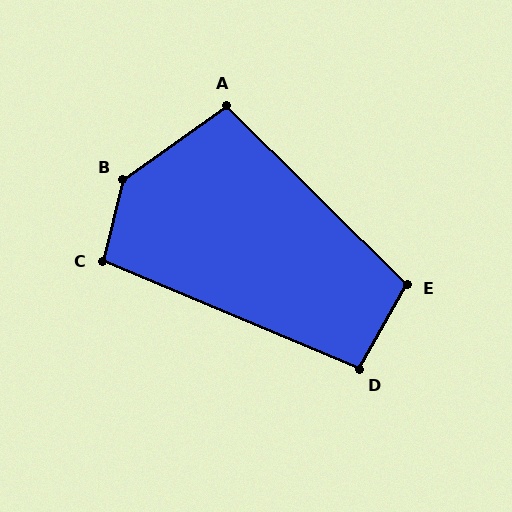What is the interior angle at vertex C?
Approximately 99 degrees (obtuse).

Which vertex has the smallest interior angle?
D, at approximately 96 degrees.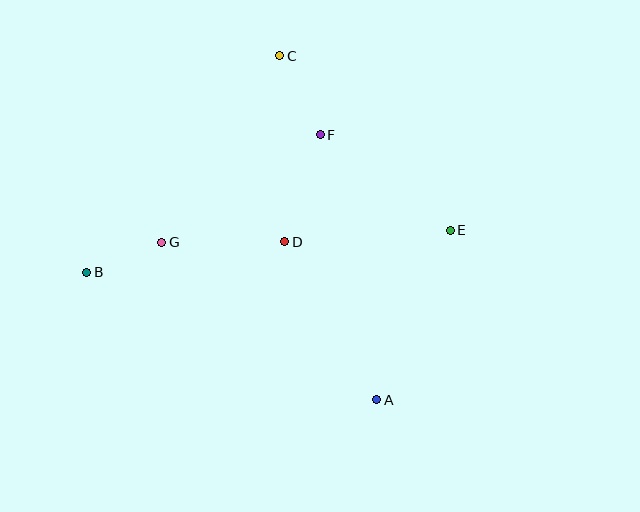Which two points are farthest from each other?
Points B and E are farthest from each other.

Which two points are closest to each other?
Points B and G are closest to each other.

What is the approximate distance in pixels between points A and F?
The distance between A and F is approximately 271 pixels.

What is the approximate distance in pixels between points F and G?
The distance between F and G is approximately 192 pixels.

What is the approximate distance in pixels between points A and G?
The distance between A and G is approximately 267 pixels.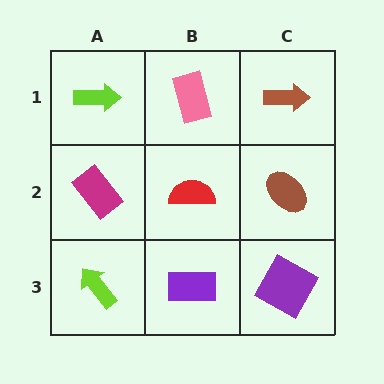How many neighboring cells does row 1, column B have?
3.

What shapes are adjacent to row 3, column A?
A magenta rectangle (row 2, column A), a purple rectangle (row 3, column B).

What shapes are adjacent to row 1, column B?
A red semicircle (row 2, column B), a lime arrow (row 1, column A), a brown arrow (row 1, column C).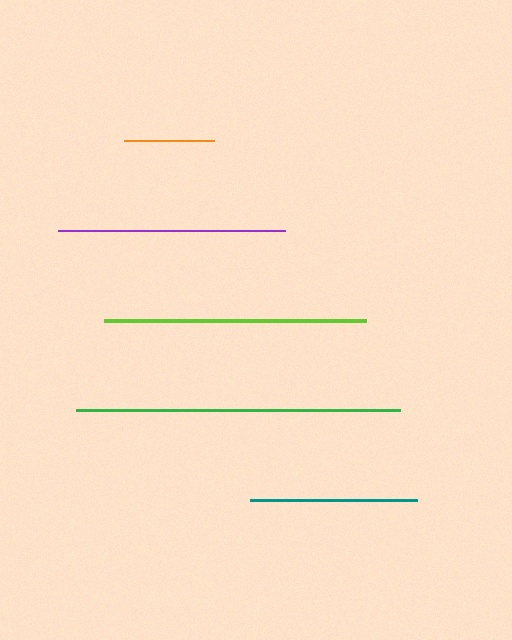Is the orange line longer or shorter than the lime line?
The lime line is longer than the orange line.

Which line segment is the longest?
The green line is the longest at approximately 324 pixels.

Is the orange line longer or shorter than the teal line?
The teal line is longer than the orange line.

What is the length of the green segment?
The green segment is approximately 324 pixels long.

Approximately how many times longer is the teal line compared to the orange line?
The teal line is approximately 1.9 times the length of the orange line.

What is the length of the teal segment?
The teal segment is approximately 167 pixels long.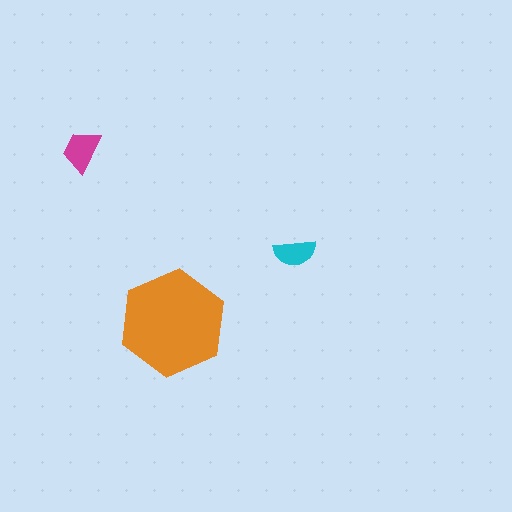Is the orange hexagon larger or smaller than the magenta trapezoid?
Larger.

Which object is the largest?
The orange hexagon.